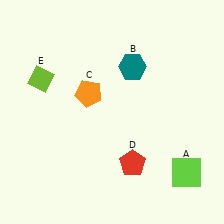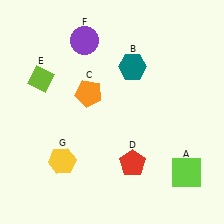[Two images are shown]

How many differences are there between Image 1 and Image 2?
There are 2 differences between the two images.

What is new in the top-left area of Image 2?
A purple circle (F) was added in the top-left area of Image 2.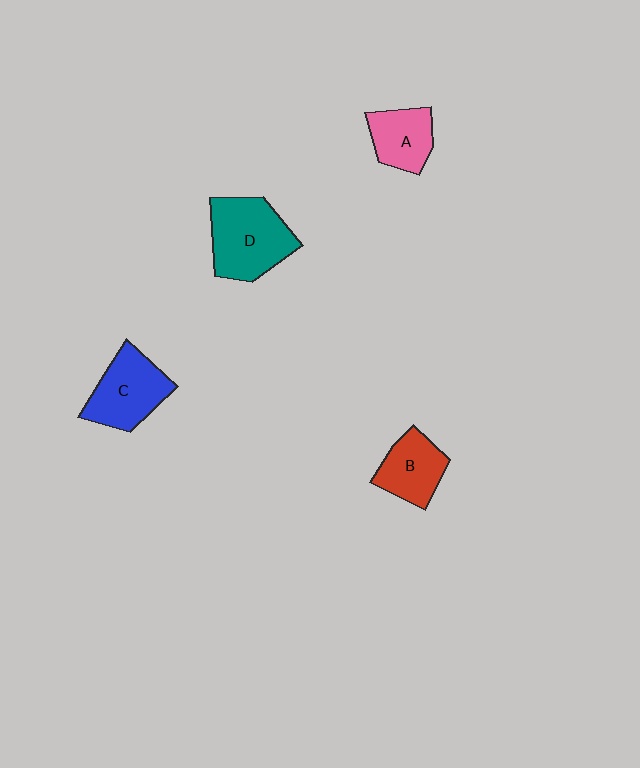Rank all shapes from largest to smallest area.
From largest to smallest: D (teal), C (blue), B (red), A (pink).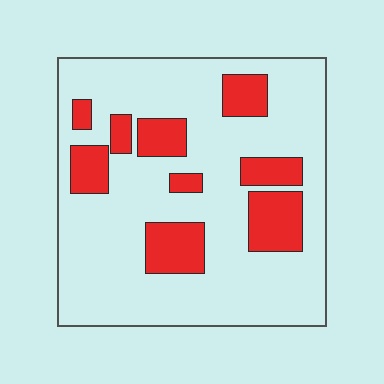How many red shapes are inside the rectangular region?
9.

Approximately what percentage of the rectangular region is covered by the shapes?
Approximately 20%.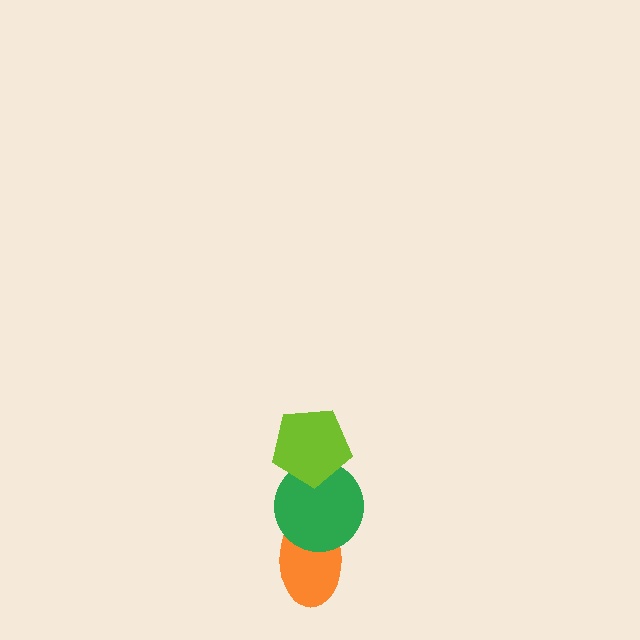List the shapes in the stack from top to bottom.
From top to bottom: the lime pentagon, the green circle, the orange ellipse.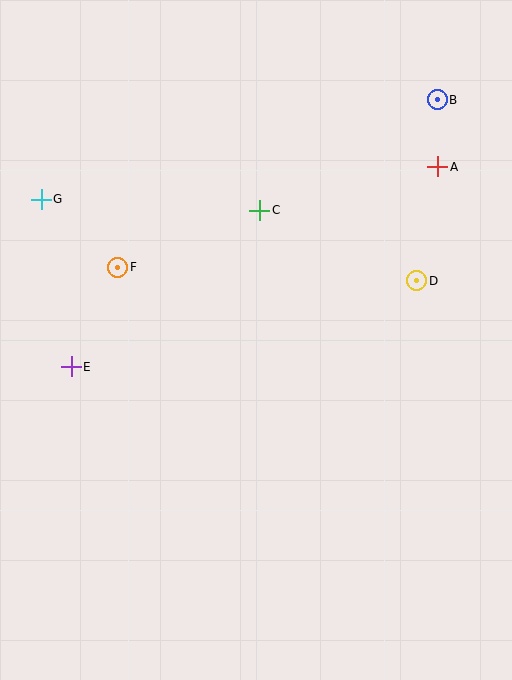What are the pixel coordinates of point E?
Point E is at (71, 367).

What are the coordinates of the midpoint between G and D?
The midpoint between G and D is at (229, 240).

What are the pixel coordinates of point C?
Point C is at (260, 210).